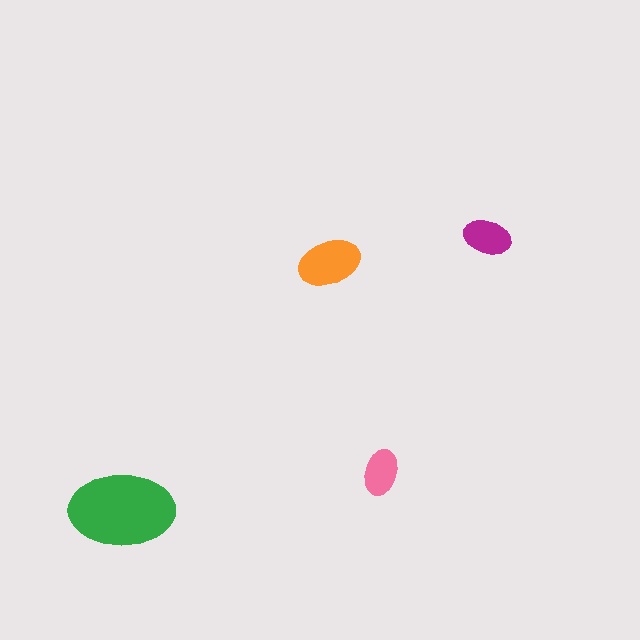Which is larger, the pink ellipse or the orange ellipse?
The orange one.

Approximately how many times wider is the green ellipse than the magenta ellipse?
About 2 times wider.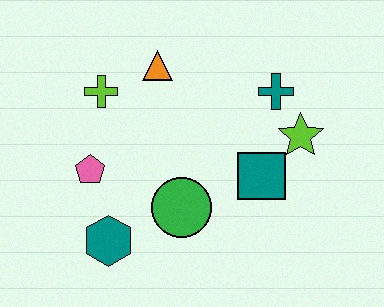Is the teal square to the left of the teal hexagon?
No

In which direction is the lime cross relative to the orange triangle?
The lime cross is to the left of the orange triangle.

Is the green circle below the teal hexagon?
No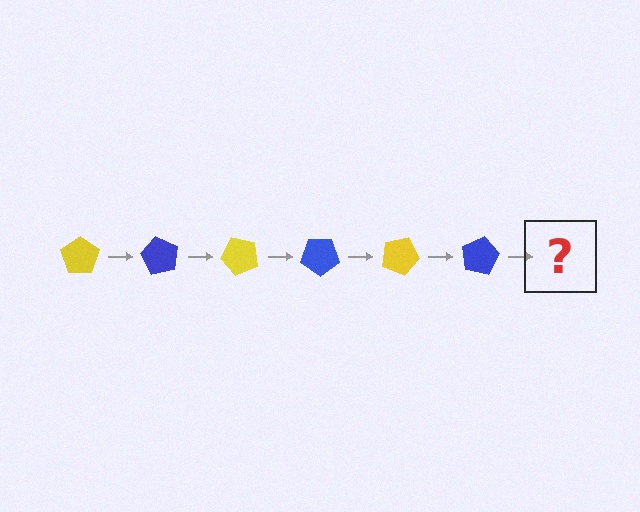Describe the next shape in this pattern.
It should be a yellow pentagon, rotated 360 degrees from the start.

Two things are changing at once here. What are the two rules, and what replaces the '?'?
The two rules are that it rotates 60 degrees each step and the color cycles through yellow and blue. The '?' should be a yellow pentagon, rotated 360 degrees from the start.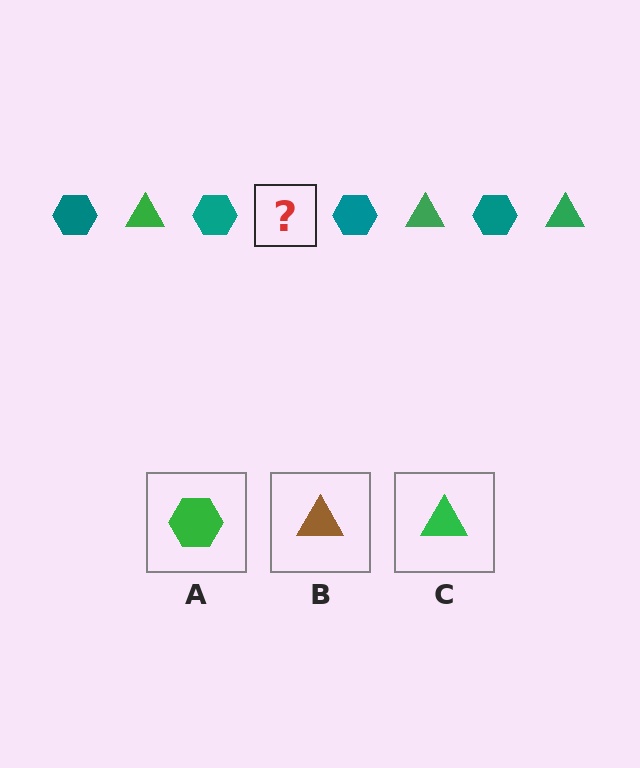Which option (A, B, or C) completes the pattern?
C.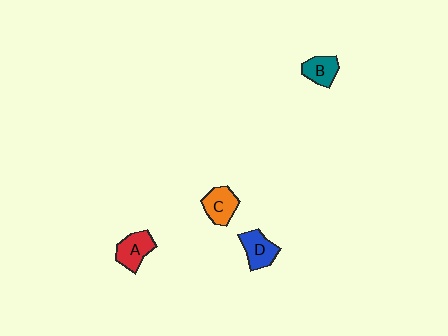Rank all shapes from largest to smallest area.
From largest to smallest: C (orange), A (red), D (blue), B (teal).